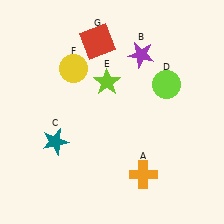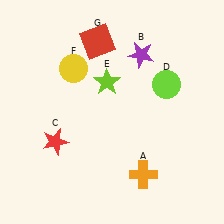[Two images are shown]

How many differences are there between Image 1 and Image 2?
There is 1 difference between the two images.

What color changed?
The star (C) changed from teal in Image 1 to red in Image 2.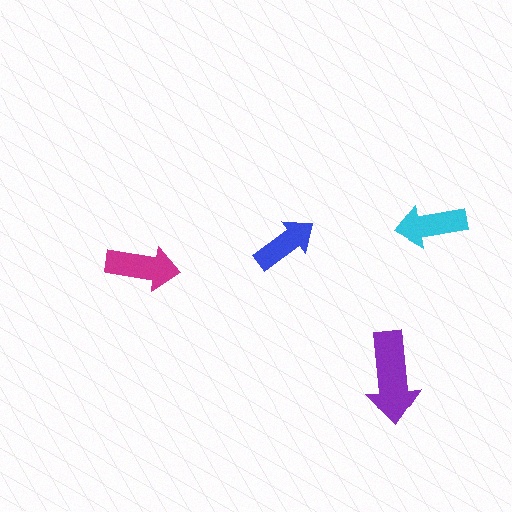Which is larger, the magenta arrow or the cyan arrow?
The magenta one.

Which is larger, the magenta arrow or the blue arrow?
The magenta one.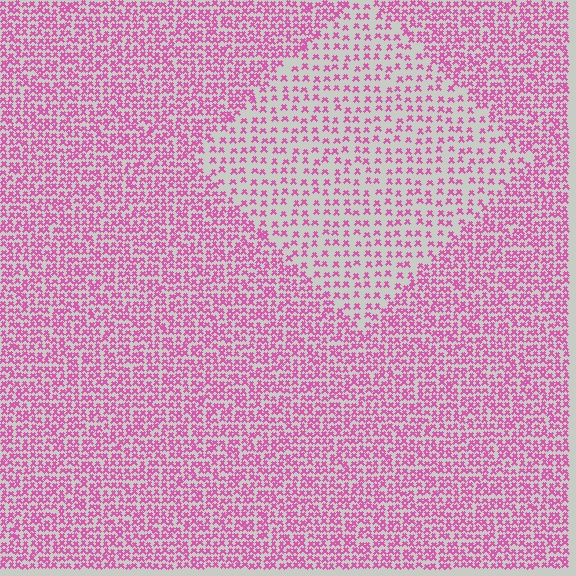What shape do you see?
I see a diamond.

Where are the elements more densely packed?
The elements are more densely packed outside the diamond boundary.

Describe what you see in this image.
The image contains small pink elements arranged at two different densities. A diamond-shaped region is visible where the elements are less densely packed than the surrounding area.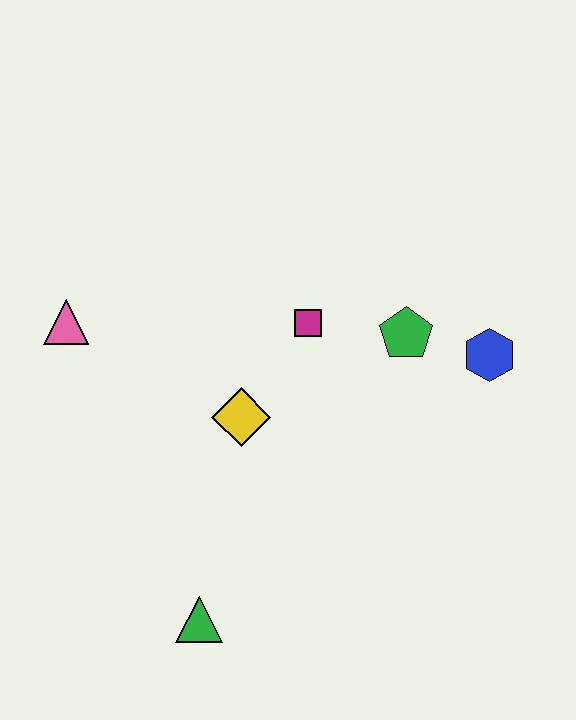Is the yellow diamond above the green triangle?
Yes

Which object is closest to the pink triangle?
The yellow diamond is closest to the pink triangle.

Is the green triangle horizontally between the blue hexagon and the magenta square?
No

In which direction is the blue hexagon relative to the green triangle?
The blue hexagon is to the right of the green triangle.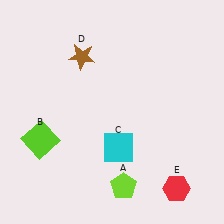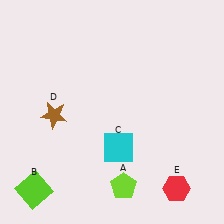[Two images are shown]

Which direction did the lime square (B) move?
The lime square (B) moved down.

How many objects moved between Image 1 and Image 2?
2 objects moved between the two images.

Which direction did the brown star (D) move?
The brown star (D) moved down.